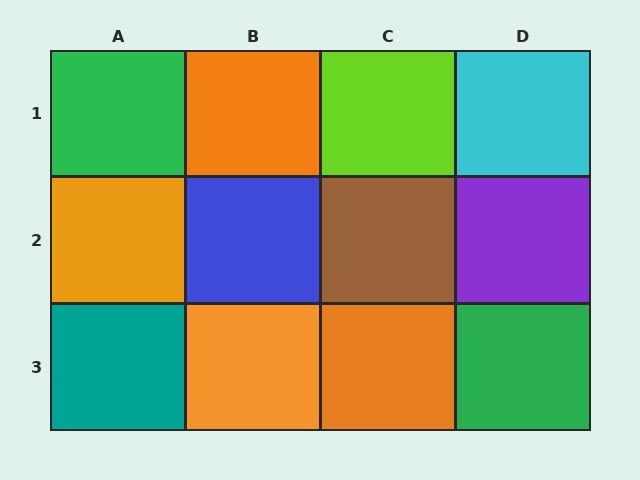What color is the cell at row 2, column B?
Blue.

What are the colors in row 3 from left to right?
Teal, orange, orange, green.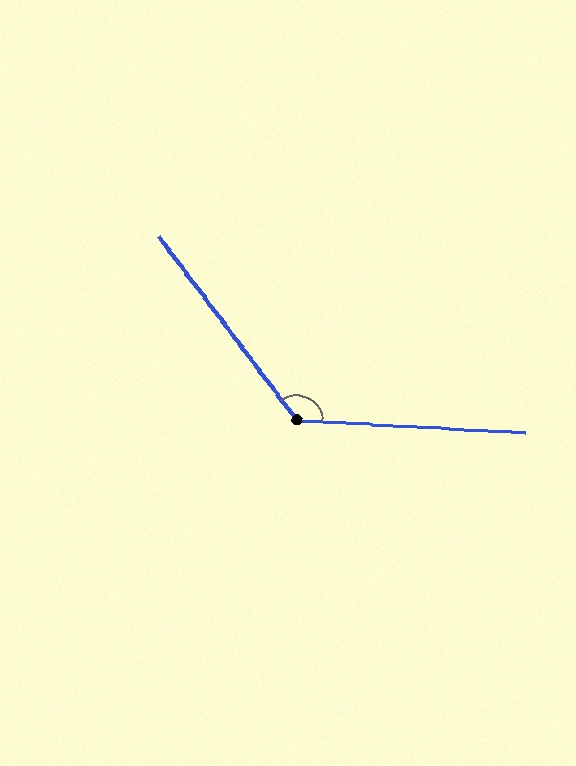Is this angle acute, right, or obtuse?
It is obtuse.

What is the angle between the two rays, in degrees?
Approximately 130 degrees.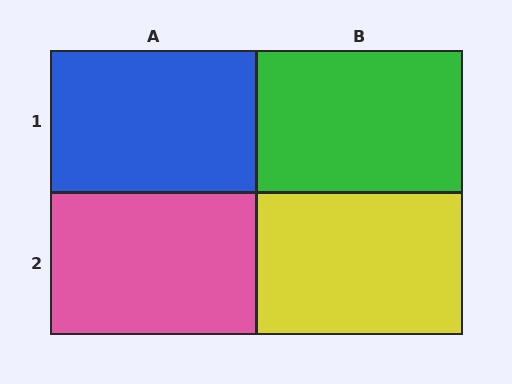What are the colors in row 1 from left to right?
Blue, green.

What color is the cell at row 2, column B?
Yellow.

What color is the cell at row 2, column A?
Pink.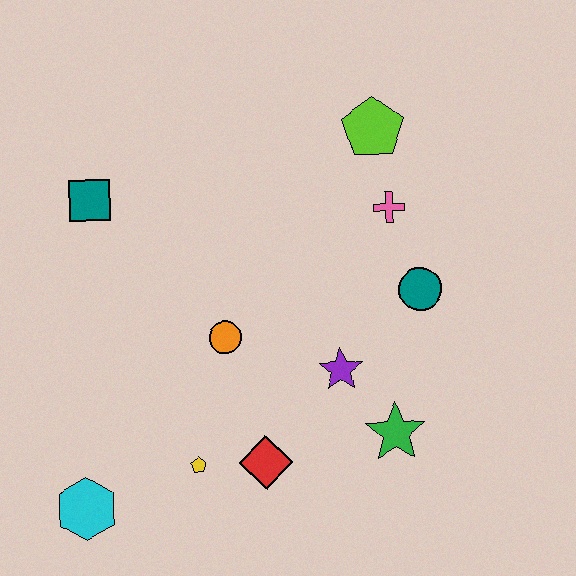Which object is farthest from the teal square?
The green star is farthest from the teal square.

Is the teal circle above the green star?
Yes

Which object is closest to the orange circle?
The purple star is closest to the orange circle.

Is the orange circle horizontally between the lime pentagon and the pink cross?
No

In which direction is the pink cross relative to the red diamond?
The pink cross is above the red diamond.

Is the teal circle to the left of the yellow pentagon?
No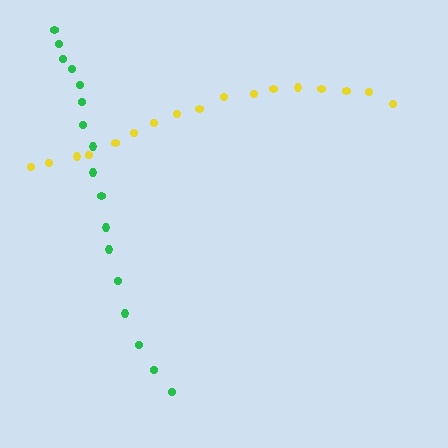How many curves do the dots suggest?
There are 2 distinct paths.